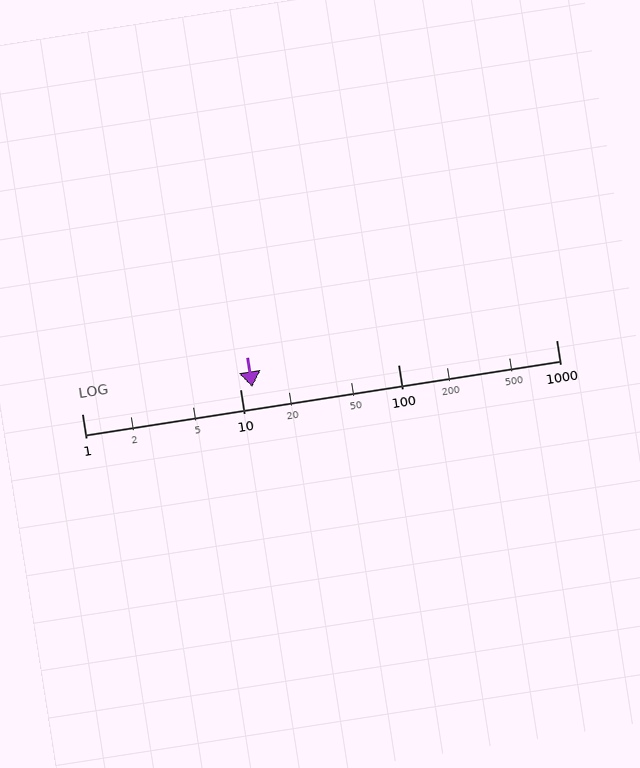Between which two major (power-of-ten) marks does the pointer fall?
The pointer is between 10 and 100.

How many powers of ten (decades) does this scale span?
The scale spans 3 decades, from 1 to 1000.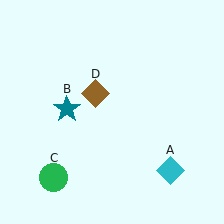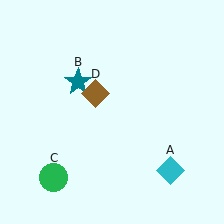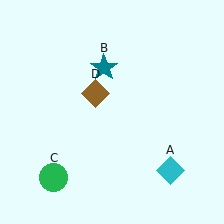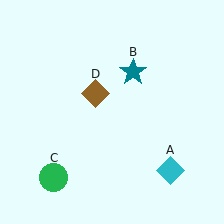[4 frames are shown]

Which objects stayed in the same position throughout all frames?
Cyan diamond (object A) and green circle (object C) and brown diamond (object D) remained stationary.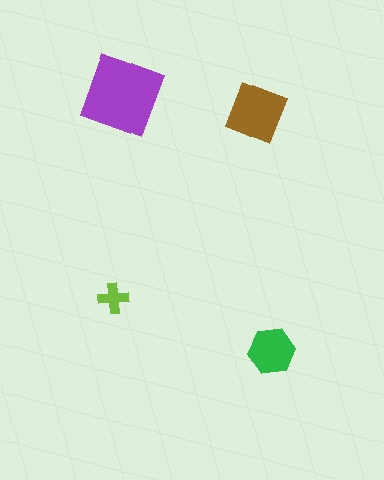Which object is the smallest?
The lime cross.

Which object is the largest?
The purple square.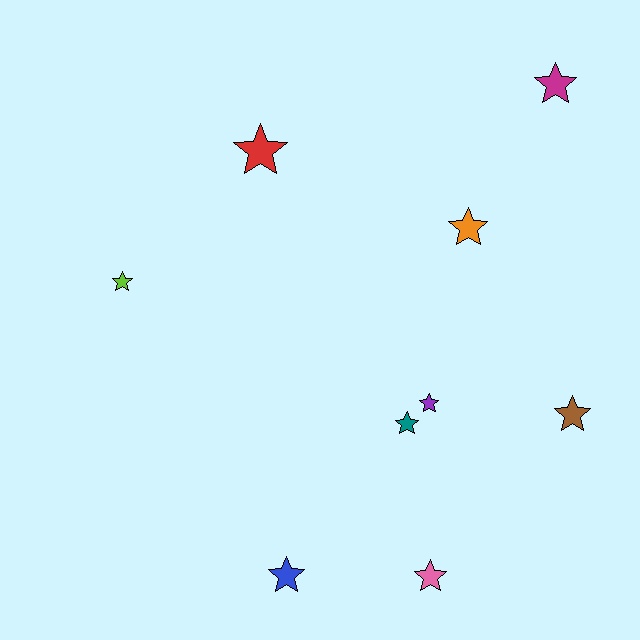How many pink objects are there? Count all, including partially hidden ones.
There is 1 pink object.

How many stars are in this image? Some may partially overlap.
There are 9 stars.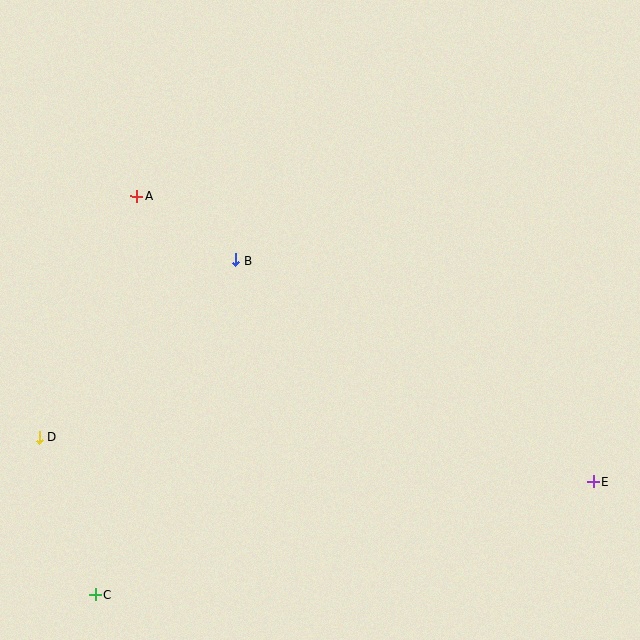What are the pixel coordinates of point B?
Point B is at (236, 260).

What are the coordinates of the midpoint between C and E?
The midpoint between C and E is at (344, 538).